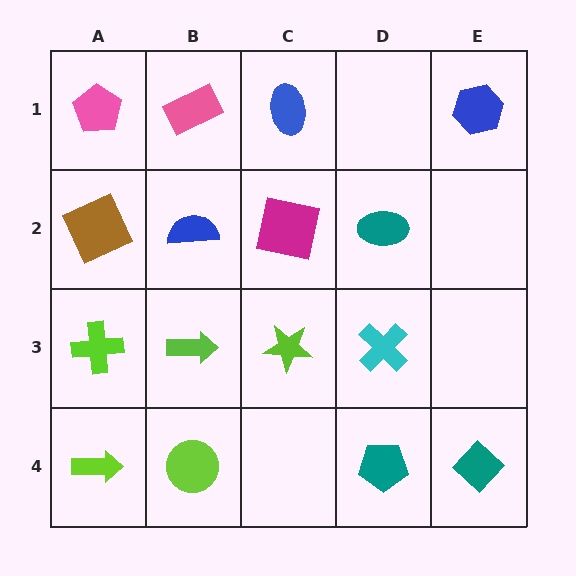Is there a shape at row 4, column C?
No, that cell is empty.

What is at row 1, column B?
A pink rectangle.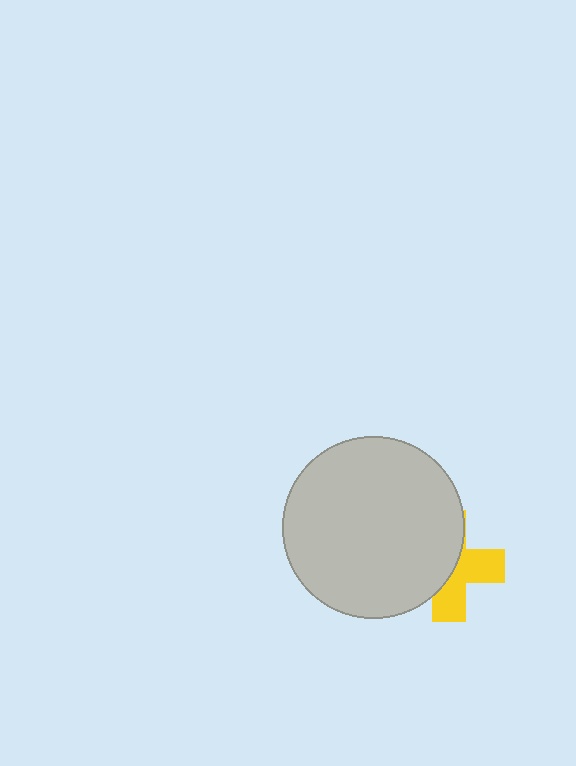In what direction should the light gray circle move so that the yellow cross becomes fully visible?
The light gray circle should move left. That is the shortest direction to clear the overlap and leave the yellow cross fully visible.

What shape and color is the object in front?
The object in front is a light gray circle.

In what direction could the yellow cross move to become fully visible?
The yellow cross could move right. That would shift it out from behind the light gray circle entirely.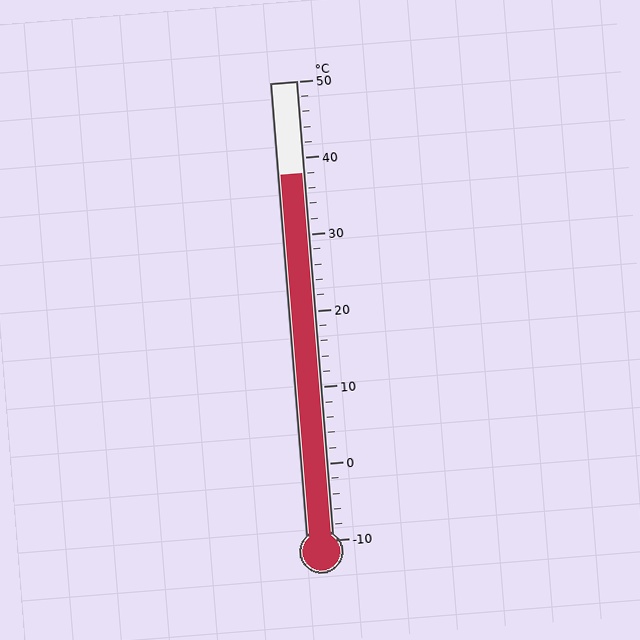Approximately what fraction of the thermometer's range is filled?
The thermometer is filled to approximately 80% of its range.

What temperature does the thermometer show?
The thermometer shows approximately 38°C.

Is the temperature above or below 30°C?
The temperature is above 30°C.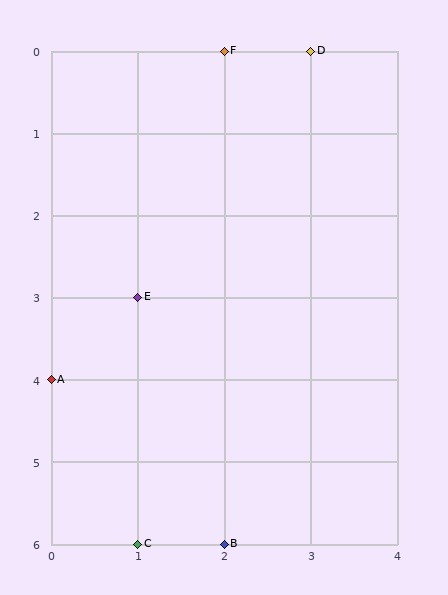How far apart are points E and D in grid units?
Points E and D are 2 columns and 3 rows apart (about 3.6 grid units diagonally).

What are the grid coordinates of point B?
Point B is at grid coordinates (2, 6).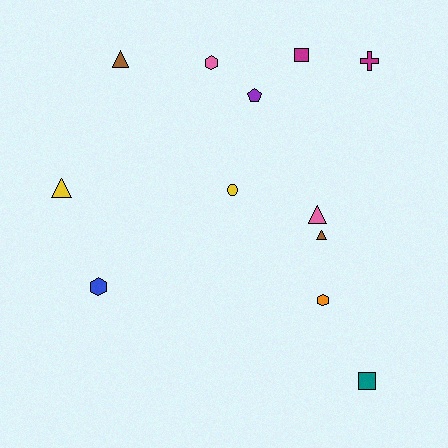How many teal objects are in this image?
There is 1 teal object.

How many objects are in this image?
There are 12 objects.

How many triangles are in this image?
There are 4 triangles.